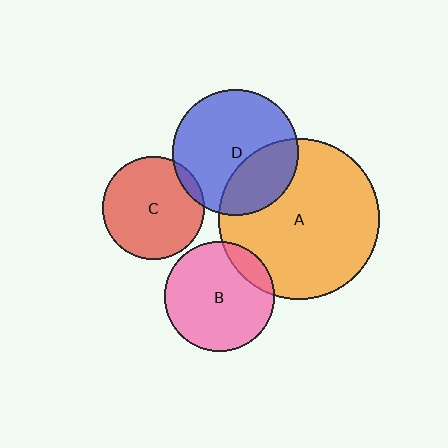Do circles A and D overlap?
Yes.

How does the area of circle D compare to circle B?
Approximately 1.3 times.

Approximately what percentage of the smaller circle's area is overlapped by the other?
Approximately 30%.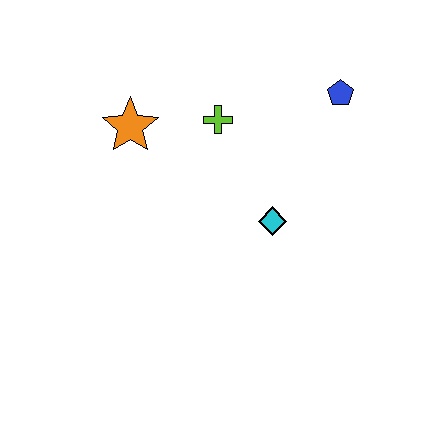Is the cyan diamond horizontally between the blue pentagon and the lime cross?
Yes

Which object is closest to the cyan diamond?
The lime cross is closest to the cyan diamond.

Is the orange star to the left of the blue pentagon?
Yes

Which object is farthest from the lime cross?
The blue pentagon is farthest from the lime cross.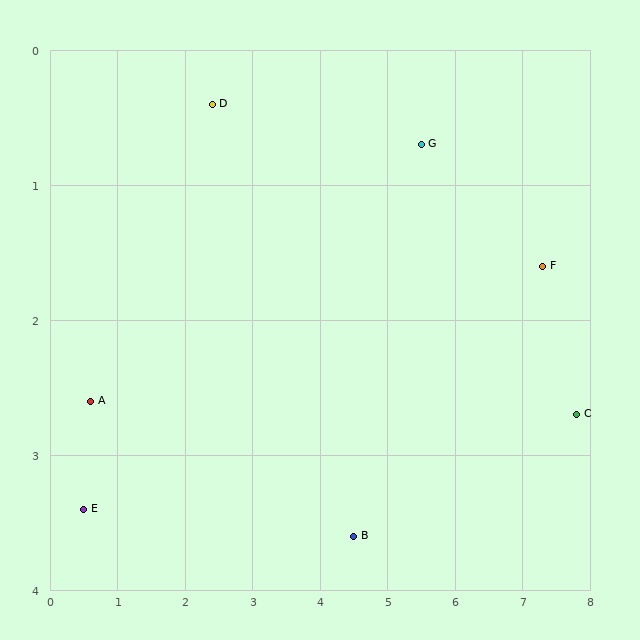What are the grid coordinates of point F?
Point F is at approximately (7.3, 1.6).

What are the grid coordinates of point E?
Point E is at approximately (0.5, 3.4).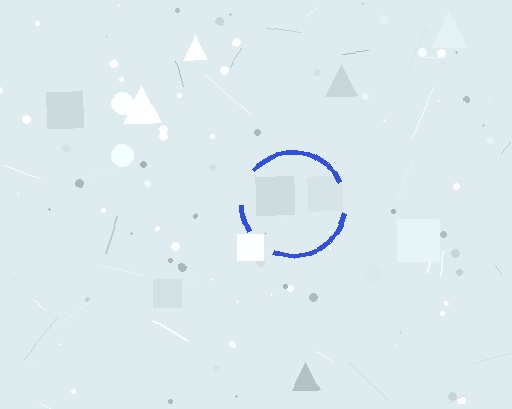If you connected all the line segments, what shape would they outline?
They would outline a circle.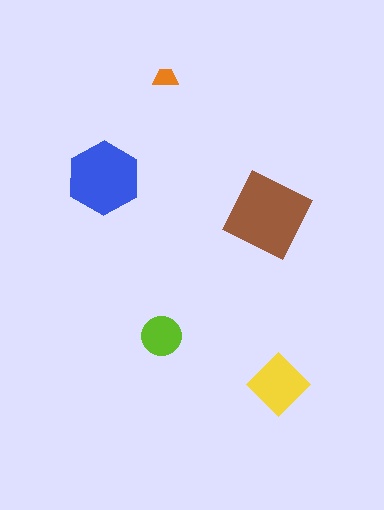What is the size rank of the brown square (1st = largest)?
1st.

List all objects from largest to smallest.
The brown square, the blue hexagon, the yellow diamond, the lime circle, the orange trapezoid.